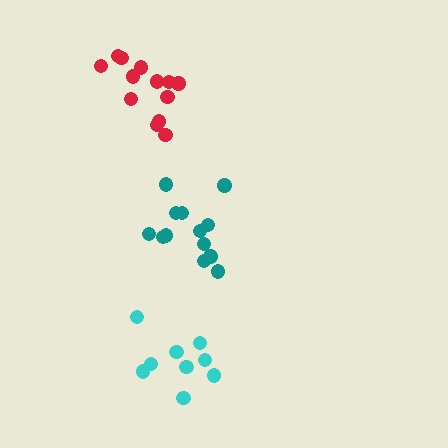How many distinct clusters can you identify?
There are 3 distinct clusters.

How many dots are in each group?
Group 1: 9 dots, Group 2: 13 dots, Group 3: 13 dots (35 total).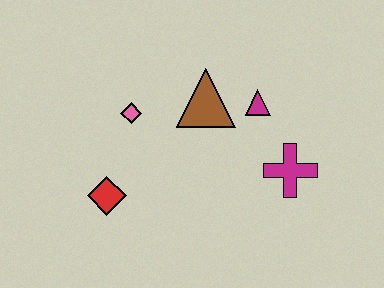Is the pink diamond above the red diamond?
Yes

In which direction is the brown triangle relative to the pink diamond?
The brown triangle is to the right of the pink diamond.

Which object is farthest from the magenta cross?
The red diamond is farthest from the magenta cross.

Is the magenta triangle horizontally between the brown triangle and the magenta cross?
Yes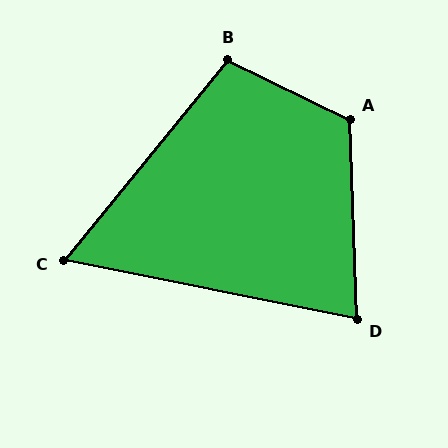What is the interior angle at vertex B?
Approximately 103 degrees (obtuse).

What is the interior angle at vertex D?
Approximately 77 degrees (acute).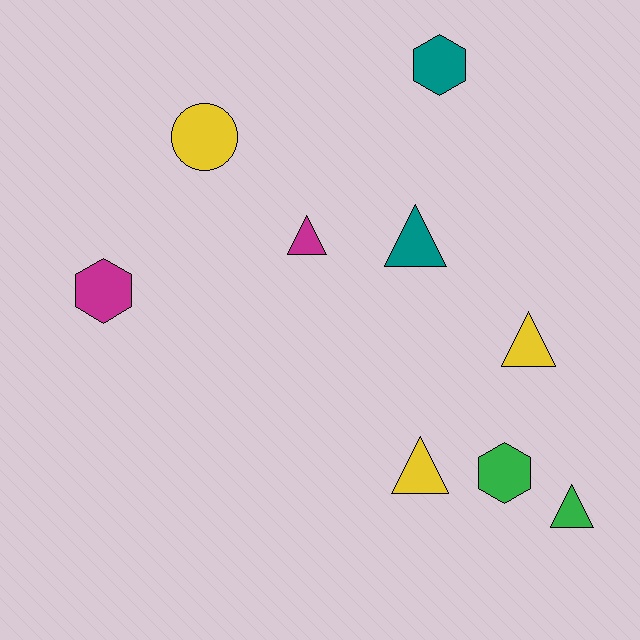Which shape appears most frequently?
Triangle, with 5 objects.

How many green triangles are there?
There is 1 green triangle.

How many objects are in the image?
There are 9 objects.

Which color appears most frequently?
Yellow, with 3 objects.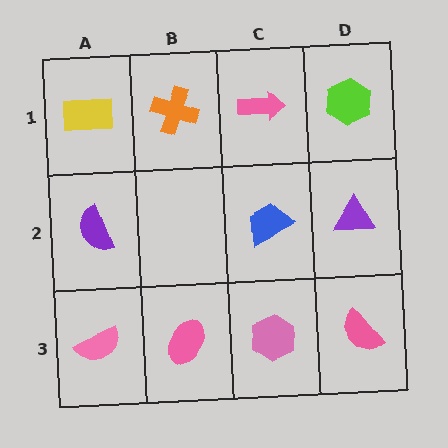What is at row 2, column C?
A blue trapezoid.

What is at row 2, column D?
A purple triangle.